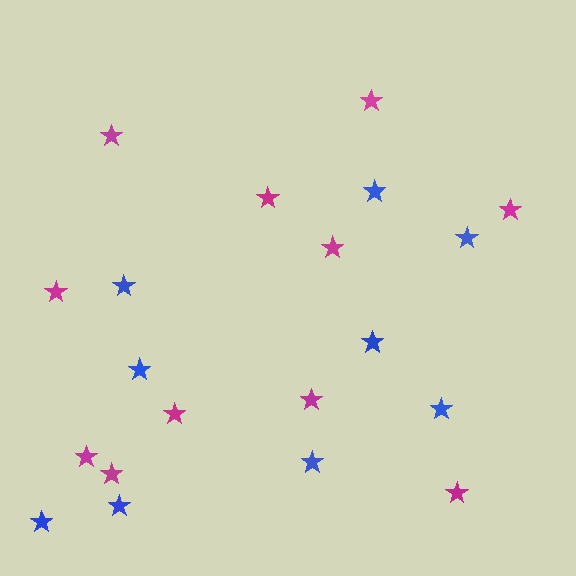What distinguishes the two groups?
There are 2 groups: one group of blue stars (9) and one group of magenta stars (11).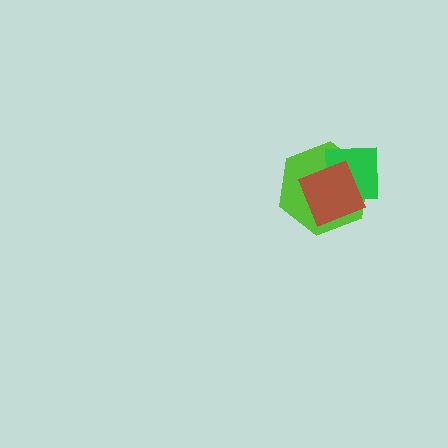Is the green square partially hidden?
Yes, it is partially covered by another shape.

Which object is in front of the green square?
The brown square is in front of the green square.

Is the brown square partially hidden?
No, no other shape covers it.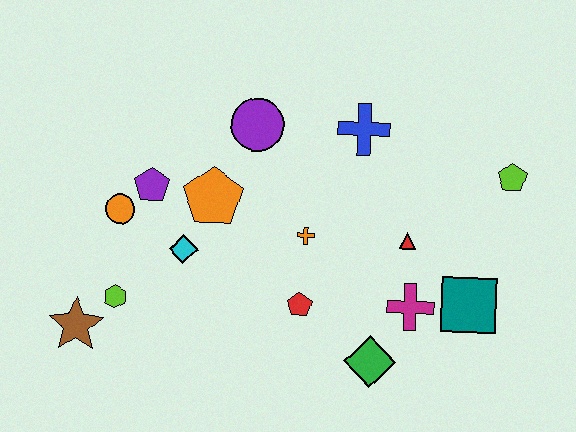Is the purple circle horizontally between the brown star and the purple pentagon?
No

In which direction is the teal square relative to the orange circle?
The teal square is to the right of the orange circle.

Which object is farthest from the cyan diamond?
The lime pentagon is farthest from the cyan diamond.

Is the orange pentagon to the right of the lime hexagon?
Yes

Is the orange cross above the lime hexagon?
Yes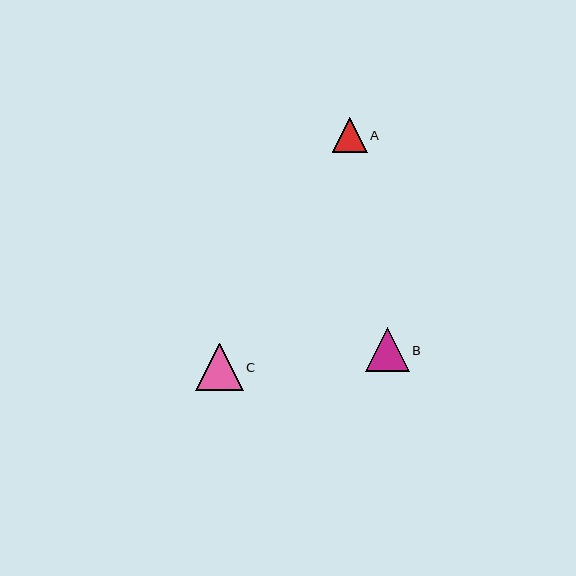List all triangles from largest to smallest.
From largest to smallest: C, B, A.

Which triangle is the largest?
Triangle C is the largest with a size of approximately 47 pixels.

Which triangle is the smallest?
Triangle A is the smallest with a size of approximately 35 pixels.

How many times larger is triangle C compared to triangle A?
Triangle C is approximately 1.3 times the size of triangle A.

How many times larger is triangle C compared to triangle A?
Triangle C is approximately 1.3 times the size of triangle A.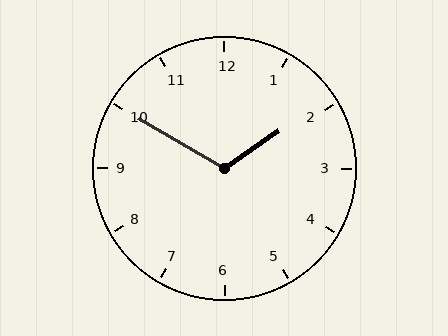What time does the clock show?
1:50.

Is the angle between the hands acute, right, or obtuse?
It is obtuse.